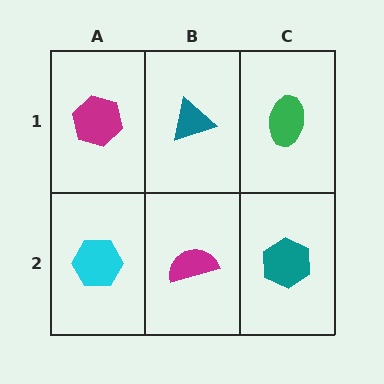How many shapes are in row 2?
3 shapes.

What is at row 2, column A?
A cyan hexagon.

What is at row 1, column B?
A teal triangle.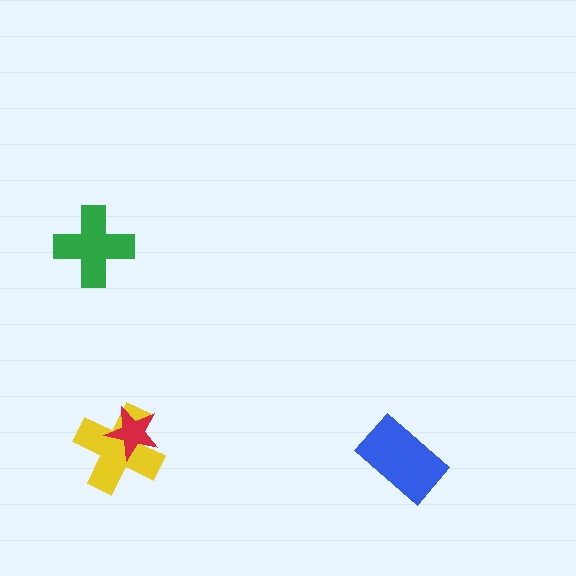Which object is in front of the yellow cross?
The red star is in front of the yellow cross.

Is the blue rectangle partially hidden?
No, no other shape covers it.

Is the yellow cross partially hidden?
Yes, it is partially covered by another shape.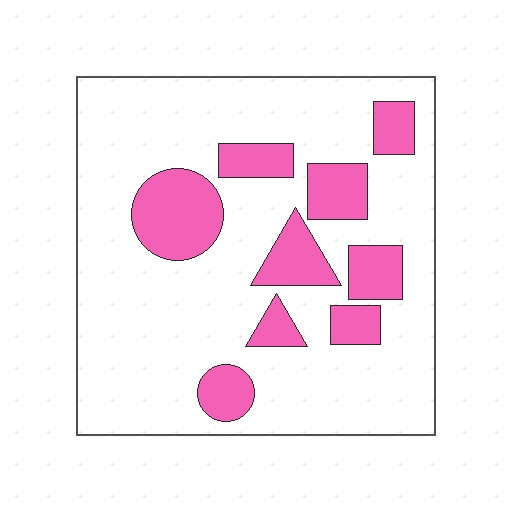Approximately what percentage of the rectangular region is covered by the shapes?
Approximately 20%.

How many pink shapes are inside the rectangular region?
9.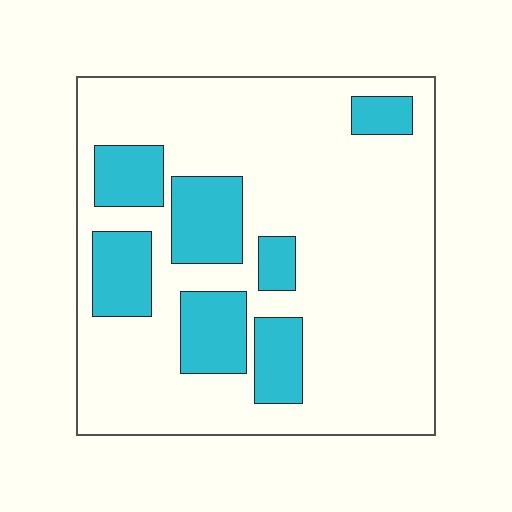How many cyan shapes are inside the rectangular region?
7.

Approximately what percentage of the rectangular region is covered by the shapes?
Approximately 25%.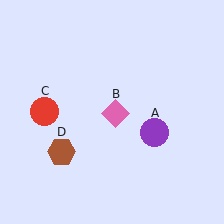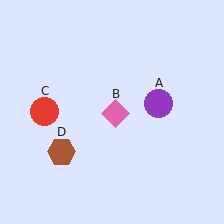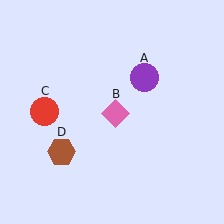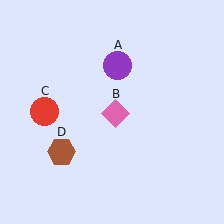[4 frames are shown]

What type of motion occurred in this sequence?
The purple circle (object A) rotated counterclockwise around the center of the scene.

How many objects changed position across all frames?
1 object changed position: purple circle (object A).